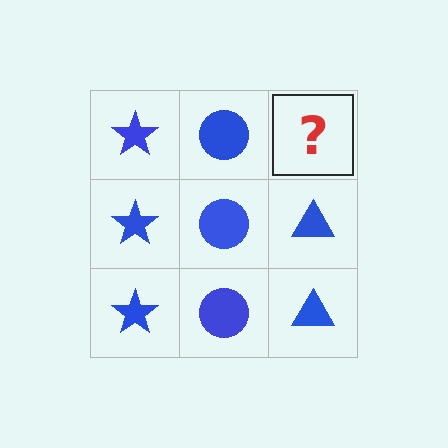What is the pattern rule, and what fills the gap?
The rule is that each column has a consistent shape. The gap should be filled with a blue triangle.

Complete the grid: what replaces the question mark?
The question mark should be replaced with a blue triangle.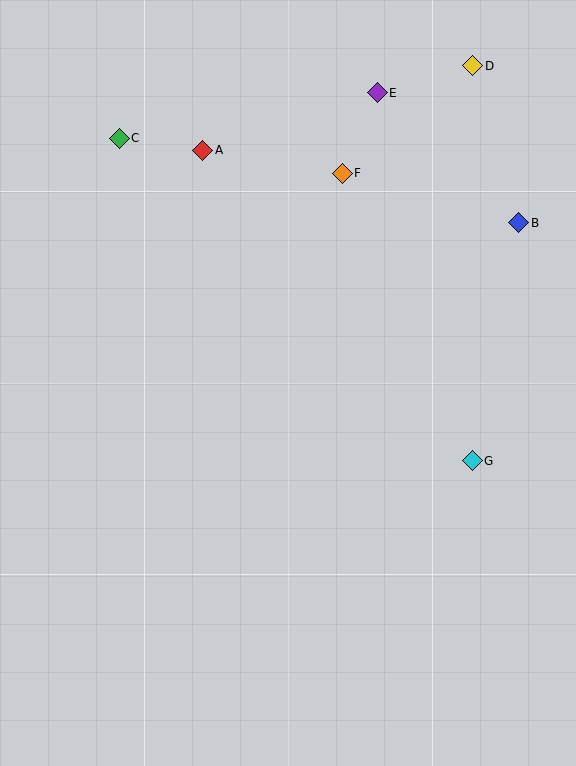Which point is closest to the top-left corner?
Point C is closest to the top-left corner.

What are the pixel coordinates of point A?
Point A is at (203, 150).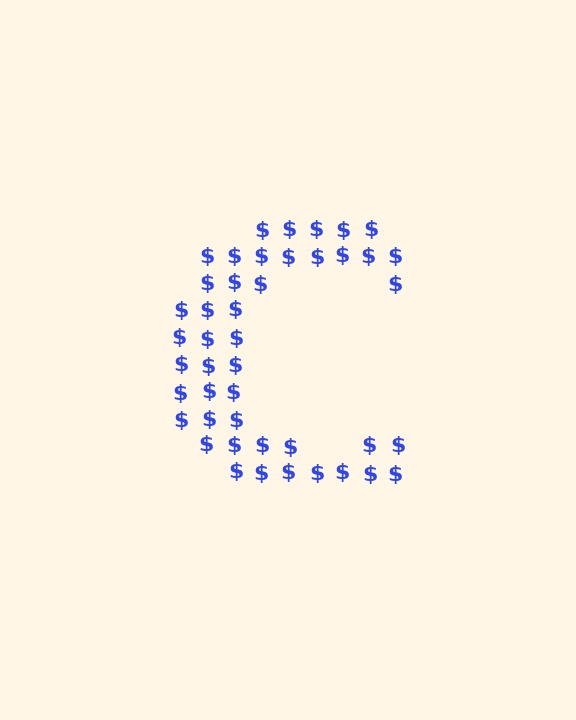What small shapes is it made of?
It is made of small dollar signs.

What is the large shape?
The large shape is the letter C.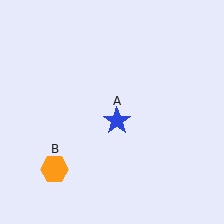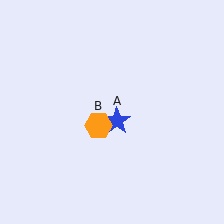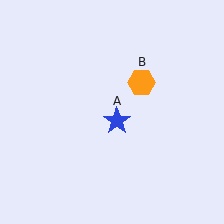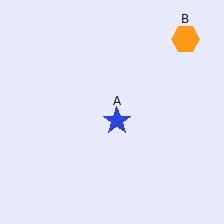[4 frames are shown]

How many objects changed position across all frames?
1 object changed position: orange hexagon (object B).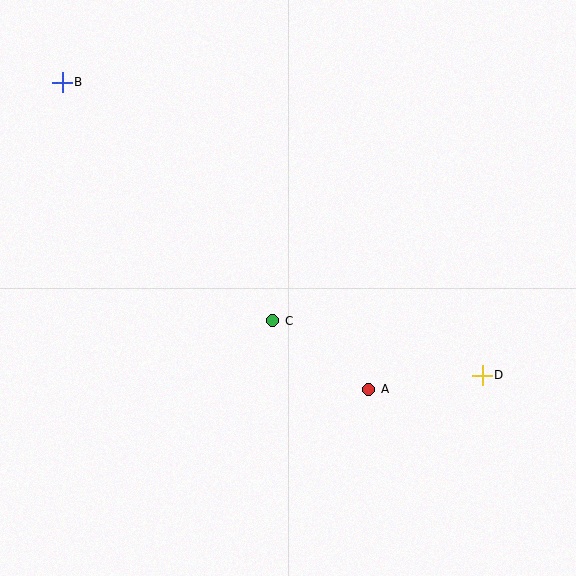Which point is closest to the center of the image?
Point C at (273, 321) is closest to the center.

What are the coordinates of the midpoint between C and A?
The midpoint between C and A is at (321, 355).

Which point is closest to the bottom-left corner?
Point C is closest to the bottom-left corner.